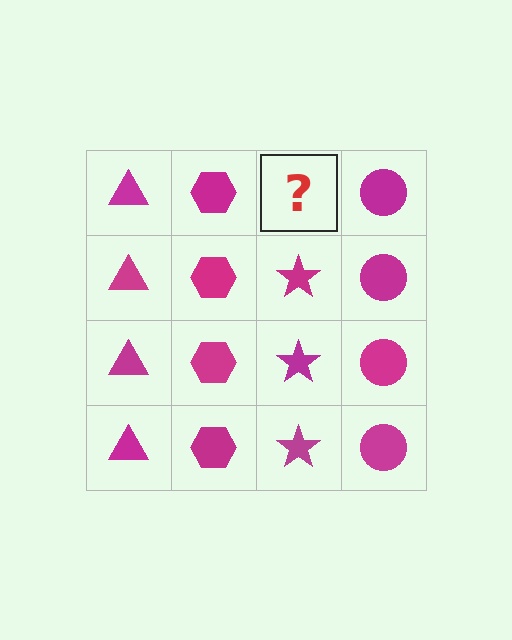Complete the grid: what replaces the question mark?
The question mark should be replaced with a magenta star.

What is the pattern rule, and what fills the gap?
The rule is that each column has a consistent shape. The gap should be filled with a magenta star.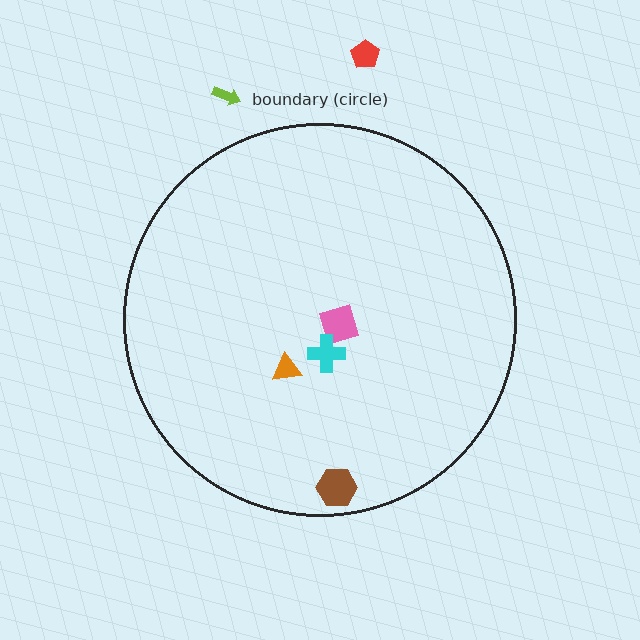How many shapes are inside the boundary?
4 inside, 2 outside.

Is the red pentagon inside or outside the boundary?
Outside.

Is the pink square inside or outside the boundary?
Inside.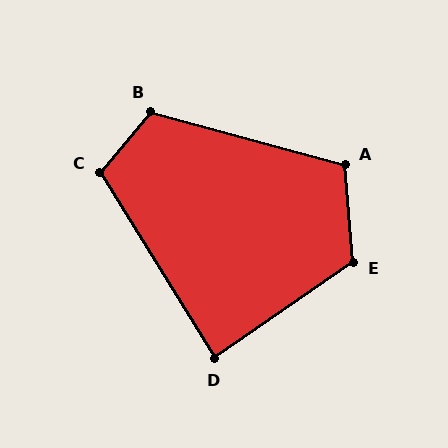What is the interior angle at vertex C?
Approximately 109 degrees (obtuse).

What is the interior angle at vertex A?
Approximately 110 degrees (obtuse).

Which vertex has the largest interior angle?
E, at approximately 120 degrees.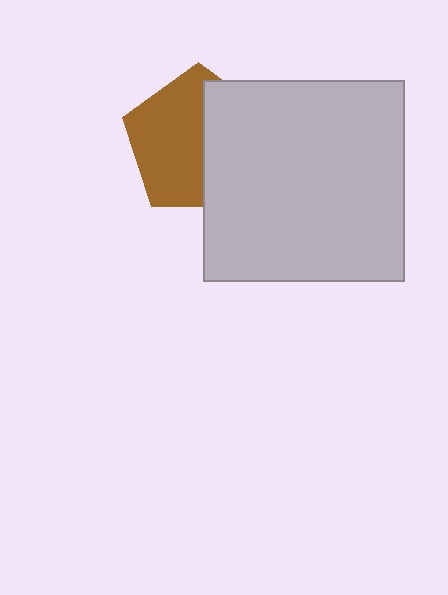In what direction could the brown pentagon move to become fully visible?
The brown pentagon could move left. That would shift it out from behind the light gray square entirely.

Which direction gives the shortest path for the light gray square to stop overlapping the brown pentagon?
Moving right gives the shortest separation.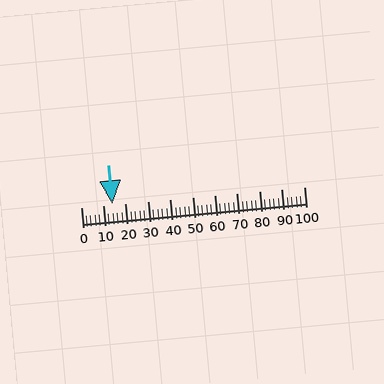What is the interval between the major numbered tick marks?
The major tick marks are spaced 10 units apart.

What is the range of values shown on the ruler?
The ruler shows values from 0 to 100.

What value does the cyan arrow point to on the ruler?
The cyan arrow points to approximately 14.